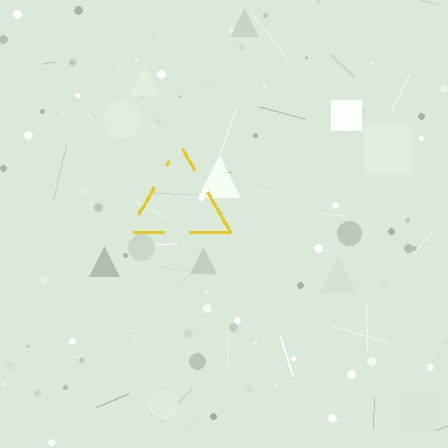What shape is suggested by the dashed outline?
The dashed outline suggests a triangle.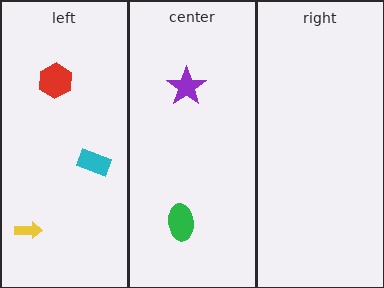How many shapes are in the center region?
2.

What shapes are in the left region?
The red hexagon, the yellow arrow, the cyan rectangle.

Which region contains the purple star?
The center region.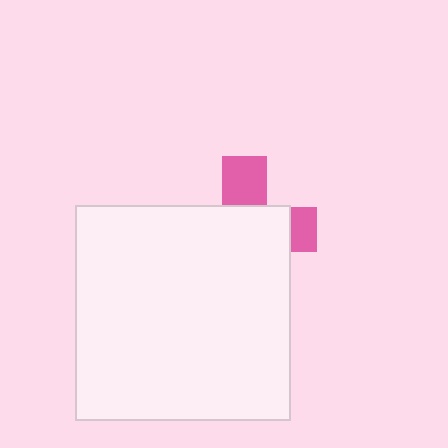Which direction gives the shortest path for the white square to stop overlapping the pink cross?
Moving down gives the shortest separation.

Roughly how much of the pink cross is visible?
A small part of it is visible (roughly 31%).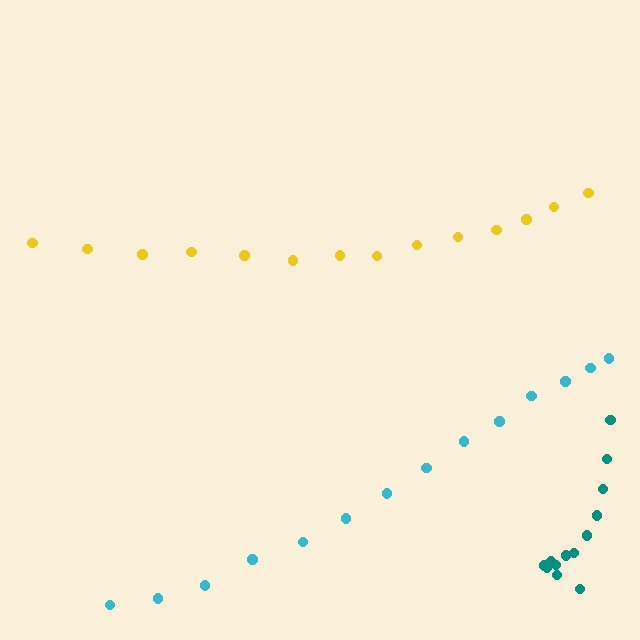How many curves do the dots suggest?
There are 3 distinct paths.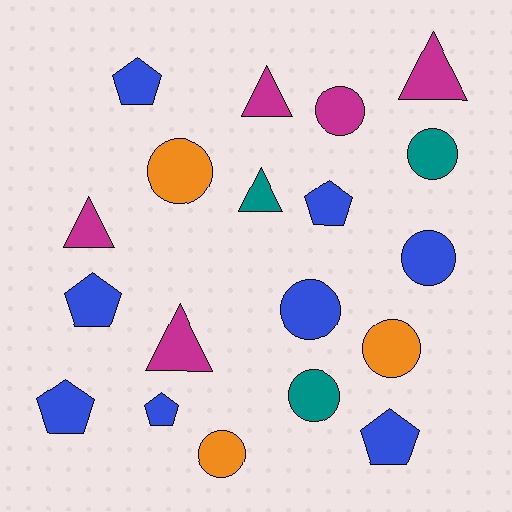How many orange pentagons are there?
There are no orange pentagons.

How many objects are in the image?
There are 19 objects.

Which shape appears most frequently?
Circle, with 8 objects.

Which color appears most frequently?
Blue, with 8 objects.